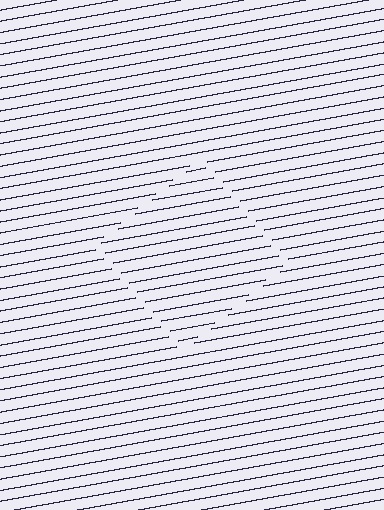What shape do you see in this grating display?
An illusory square. The interior of the shape contains the same grating, shifted by half a period — the contour is defined by the phase discontinuity where line-ends from the inner and outer gratings abut.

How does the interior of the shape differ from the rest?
The interior of the shape contains the same grating, shifted by half a period — the contour is defined by the phase discontinuity where line-ends from the inner and outer gratings abut.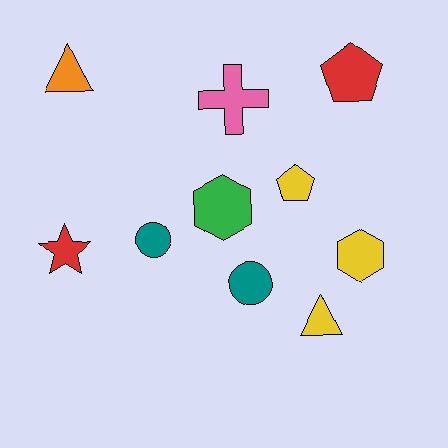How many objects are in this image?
There are 10 objects.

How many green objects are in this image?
There is 1 green object.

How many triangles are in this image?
There are 2 triangles.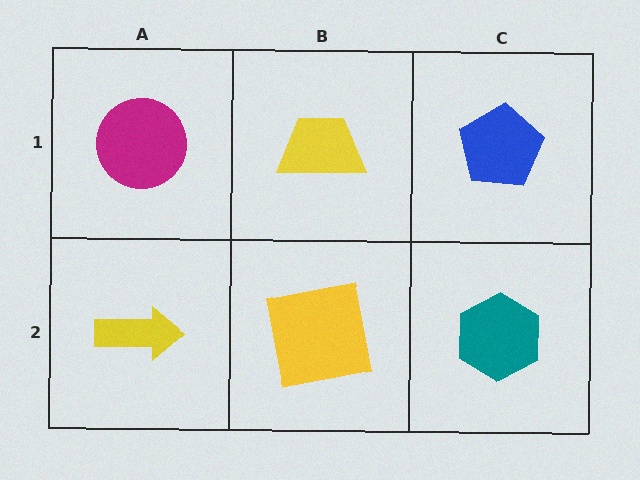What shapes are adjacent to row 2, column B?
A yellow trapezoid (row 1, column B), a yellow arrow (row 2, column A), a teal hexagon (row 2, column C).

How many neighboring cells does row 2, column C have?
2.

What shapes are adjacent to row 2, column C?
A blue pentagon (row 1, column C), a yellow square (row 2, column B).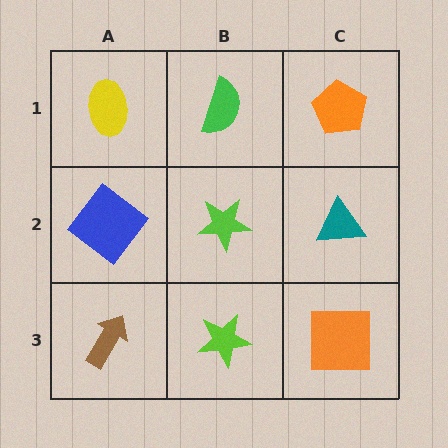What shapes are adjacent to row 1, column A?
A blue diamond (row 2, column A), a green semicircle (row 1, column B).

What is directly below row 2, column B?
A lime star.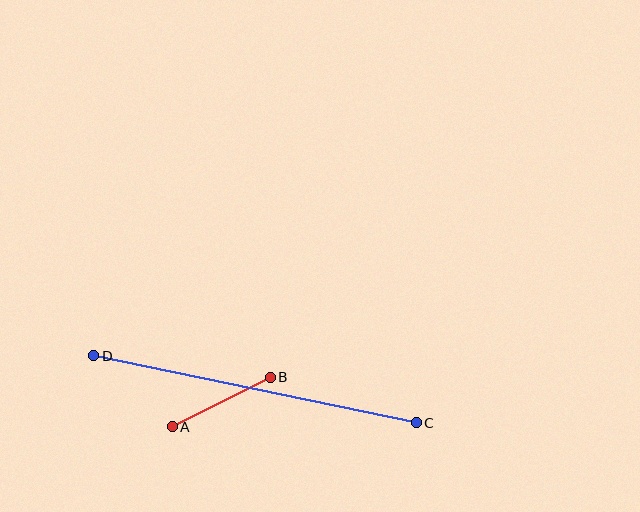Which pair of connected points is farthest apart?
Points C and D are farthest apart.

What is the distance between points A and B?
The distance is approximately 110 pixels.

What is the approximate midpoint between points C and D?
The midpoint is at approximately (255, 389) pixels.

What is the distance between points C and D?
The distance is approximately 330 pixels.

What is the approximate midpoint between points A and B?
The midpoint is at approximately (221, 402) pixels.